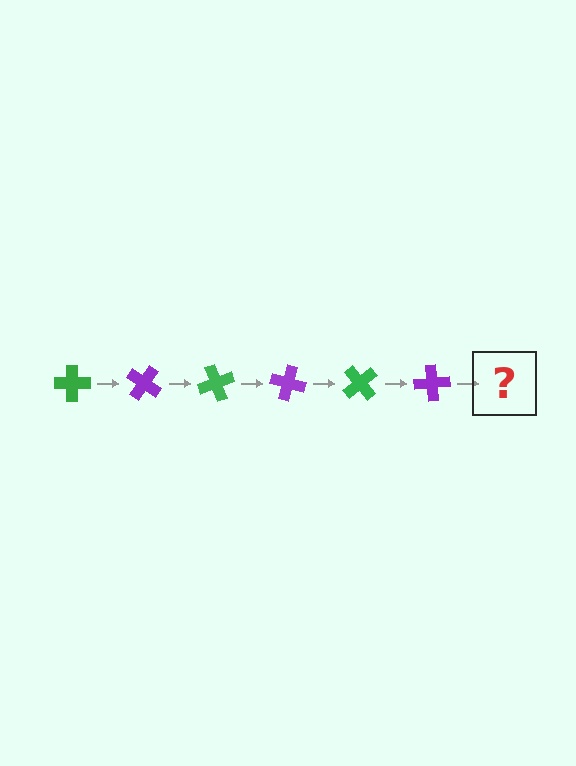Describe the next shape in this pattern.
It should be a green cross, rotated 210 degrees from the start.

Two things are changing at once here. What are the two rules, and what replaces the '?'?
The two rules are that it rotates 35 degrees each step and the color cycles through green and purple. The '?' should be a green cross, rotated 210 degrees from the start.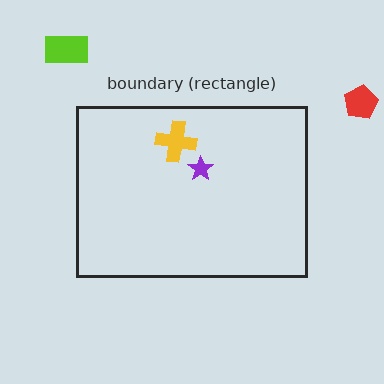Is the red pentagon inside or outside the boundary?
Outside.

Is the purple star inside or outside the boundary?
Inside.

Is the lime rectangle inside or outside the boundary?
Outside.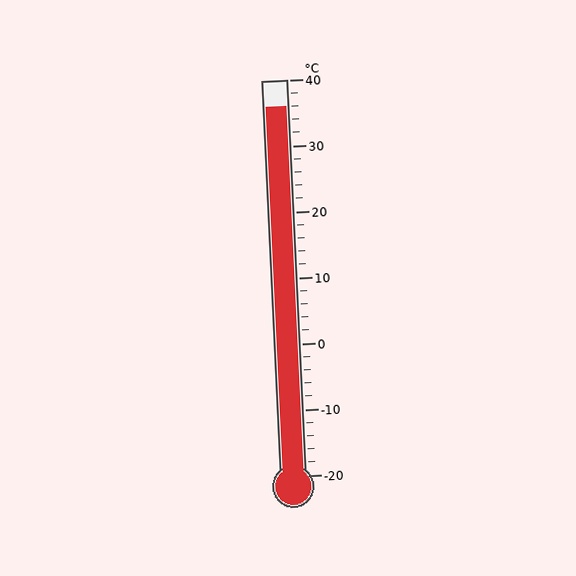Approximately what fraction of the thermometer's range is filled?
The thermometer is filled to approximately 95% of its range.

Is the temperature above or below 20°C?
The temperature is above 20°C.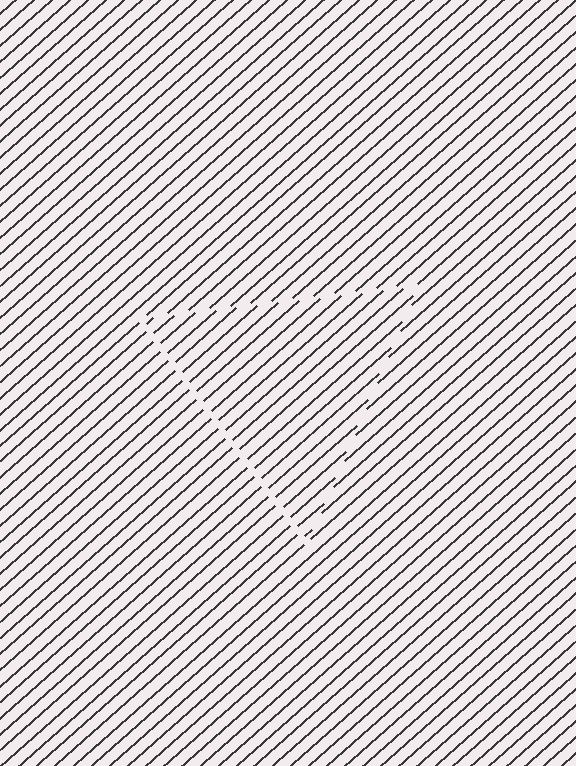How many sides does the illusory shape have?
3 sides — the line-ends trace a triangle.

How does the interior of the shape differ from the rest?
The interior of the shape contains the same grating, shifted by half a period — the contour is defined by the phase discontinuity where line-ends from the inner and outer gratings abut.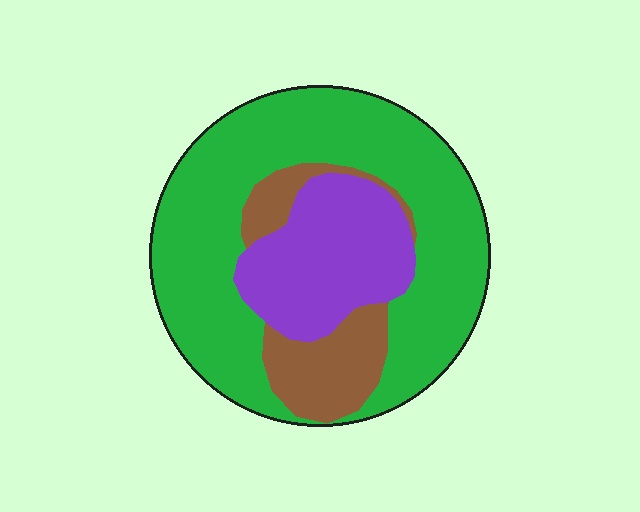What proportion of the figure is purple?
Purple covers around 20% of the figure.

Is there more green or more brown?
Green.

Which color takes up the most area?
Green, at roughly 60%.